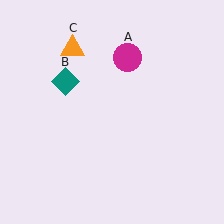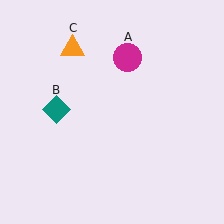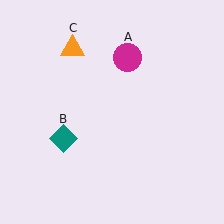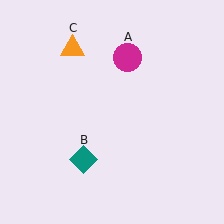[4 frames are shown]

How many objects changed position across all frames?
1 object changed position: teal diamond (object B).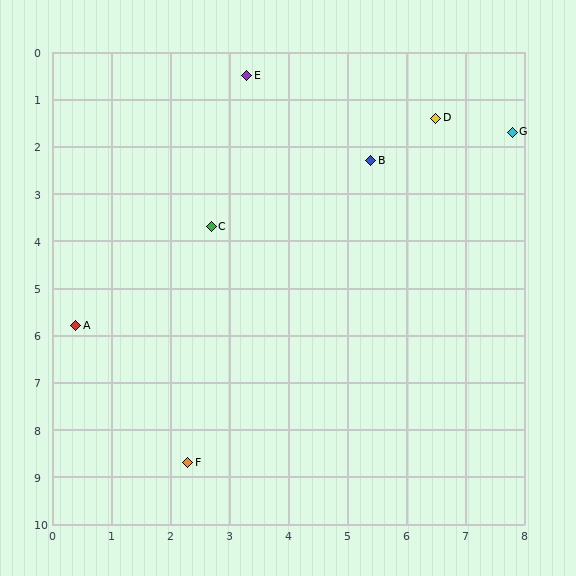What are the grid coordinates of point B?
Point B is at approximately (5.4, 2.3).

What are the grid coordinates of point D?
Point D is at approximately (6.5, 1.4).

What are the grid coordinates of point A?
Point A is at approximately (0.4, 5.8).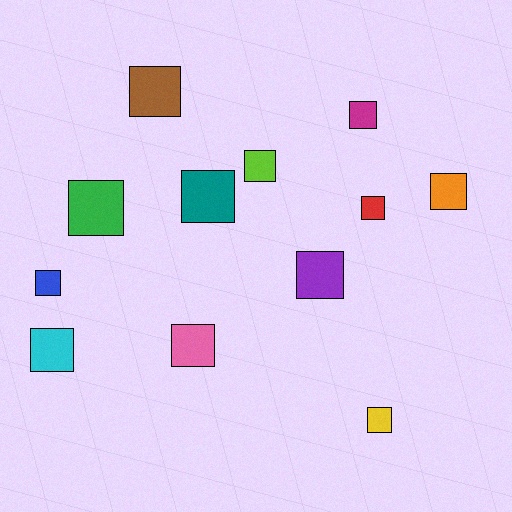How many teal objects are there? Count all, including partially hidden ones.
There is 1 teal object.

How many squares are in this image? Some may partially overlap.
There are 12 squares.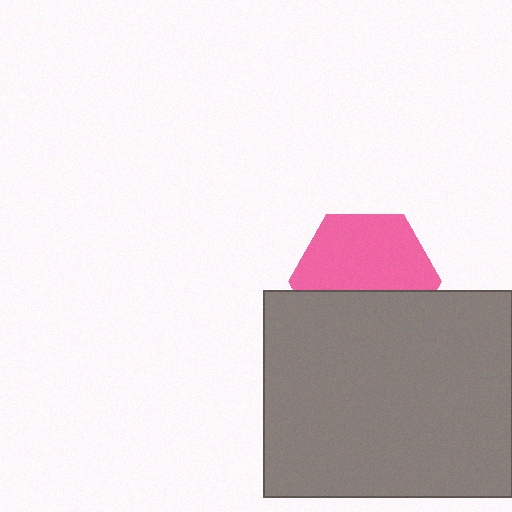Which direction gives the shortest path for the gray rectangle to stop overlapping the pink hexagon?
Moving down gives the shortest separation.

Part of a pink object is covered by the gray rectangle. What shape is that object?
It is a hexagon.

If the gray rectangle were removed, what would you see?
You would see the complete pink hexagon.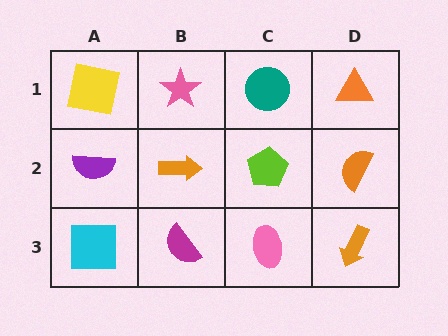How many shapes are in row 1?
4 shapes.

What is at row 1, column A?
A yellow square.